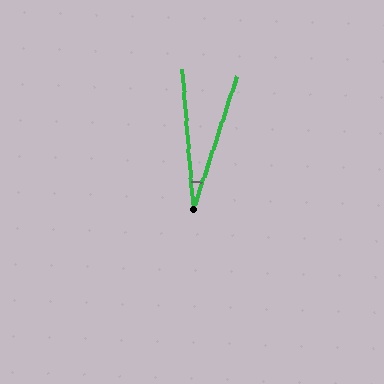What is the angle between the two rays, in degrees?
Approximately 23 degrees.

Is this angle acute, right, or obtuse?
It is acute.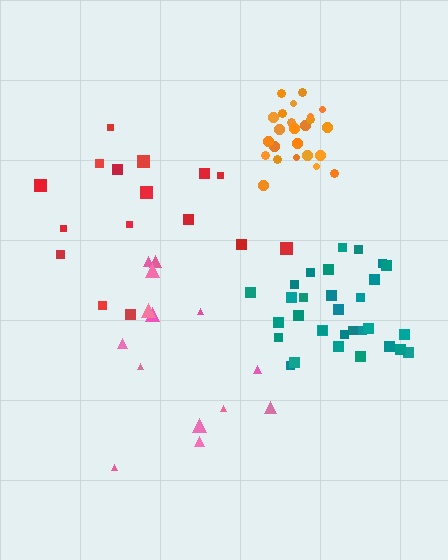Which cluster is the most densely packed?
Orange.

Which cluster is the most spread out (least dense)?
Red.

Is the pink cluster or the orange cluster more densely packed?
Orange.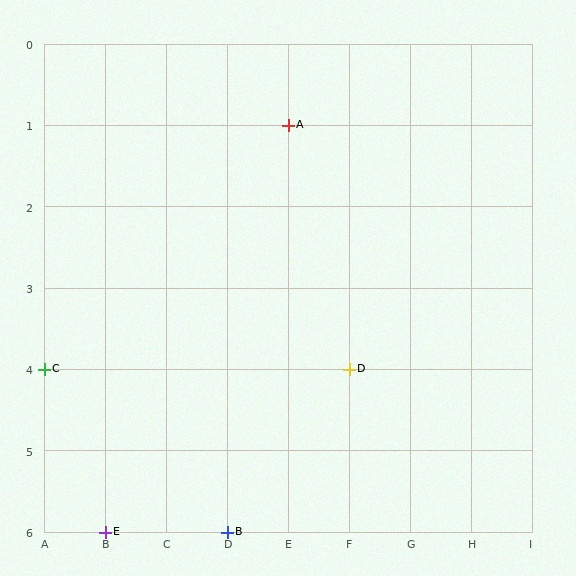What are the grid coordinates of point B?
Point B is at grid coordinates (D, 6).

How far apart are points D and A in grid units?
Points D and A are 1 column and 3 rows apart (about 3.2 grid units diagonally).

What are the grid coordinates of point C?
Point C is at grid coordinates (A, 4).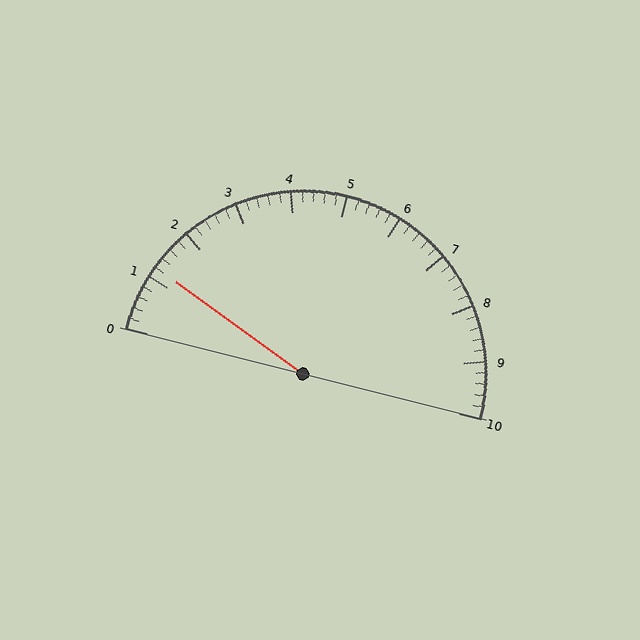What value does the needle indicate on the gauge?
The needle indicates approximately 1.2.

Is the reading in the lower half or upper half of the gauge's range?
The reading is in the lower half of the range (0 to 10).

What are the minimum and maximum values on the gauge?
The gauge ranges from 0 to 10.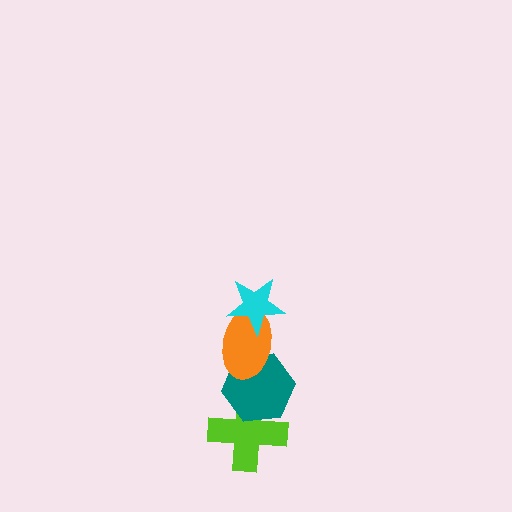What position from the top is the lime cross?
The lime cross is 4th from the top.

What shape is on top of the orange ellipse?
The cyan star is on top of the orange ellipse.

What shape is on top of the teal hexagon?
The orange ellipse is on top of the teal hexagon.